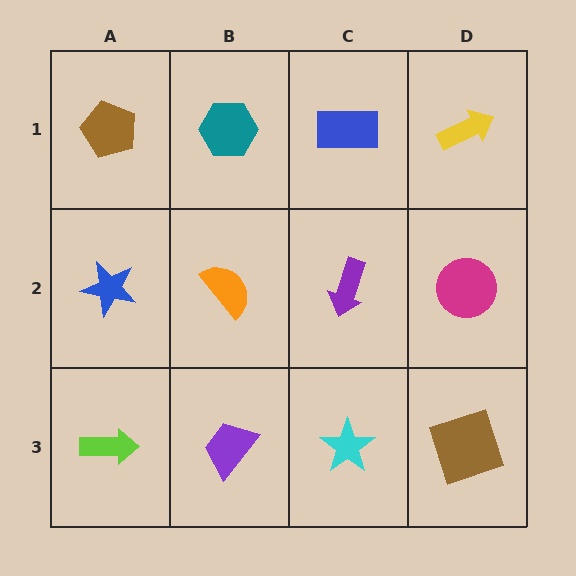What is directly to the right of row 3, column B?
A cyan star.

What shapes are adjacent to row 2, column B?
A teal hexagon (row 1, column B), a purple trapezoid (row 3, column B), a blue star (row 2, column A), a purple arrow (row 2, column C).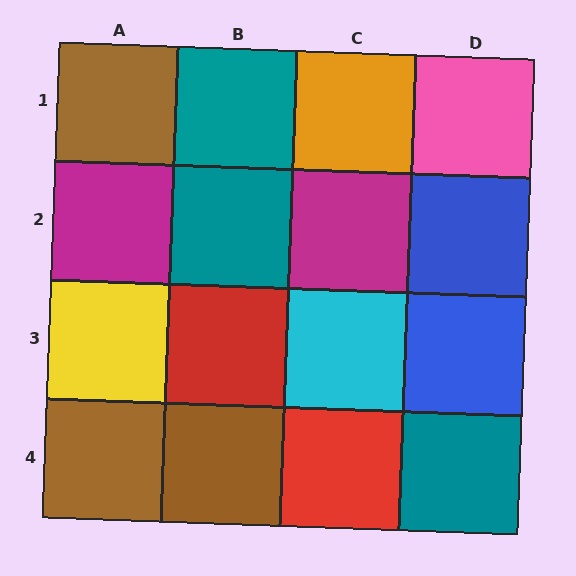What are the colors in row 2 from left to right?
Magenta, teal, magenta, blue.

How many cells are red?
2 cells are red.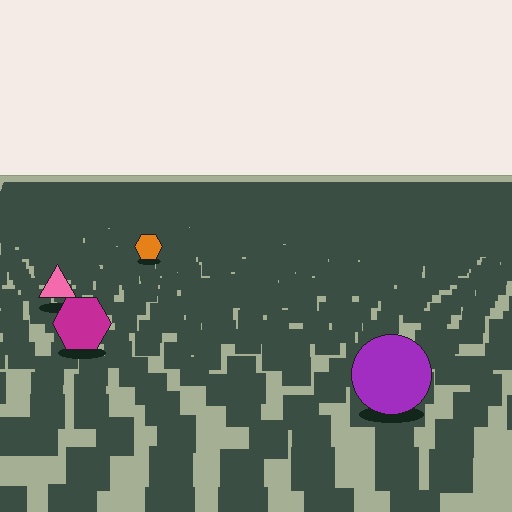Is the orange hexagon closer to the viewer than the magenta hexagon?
No. The magenta hexagon is closer — you can tell from the texture gradient: the ground texture is coarser near it.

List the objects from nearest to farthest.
From nearest to farthest: the purple circle, the magenta hexagon, the pink triangle, the orange hexagon.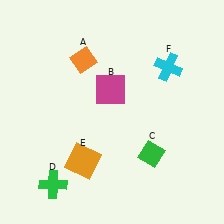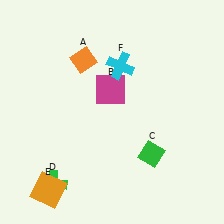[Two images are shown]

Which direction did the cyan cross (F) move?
The cyan cross (F) moved left.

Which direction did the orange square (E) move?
The orange square (E) moved left.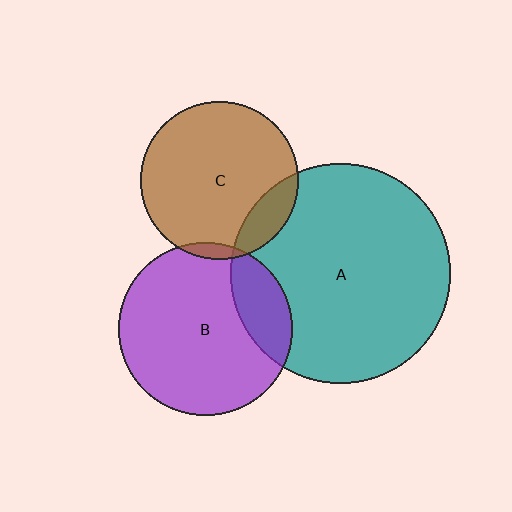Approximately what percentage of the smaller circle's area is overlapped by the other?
Approximately 20%.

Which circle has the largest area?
Circle A (teal).